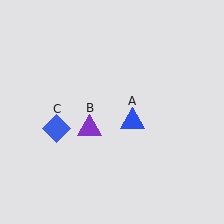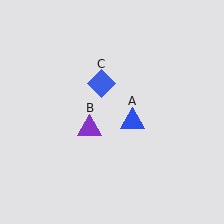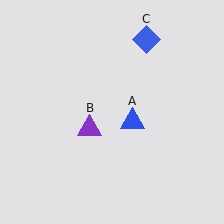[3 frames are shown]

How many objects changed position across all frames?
1 object changed position: blue diamond (object C).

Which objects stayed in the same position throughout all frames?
Blue triangle (object A) and purple triangle (object B) remained stationary.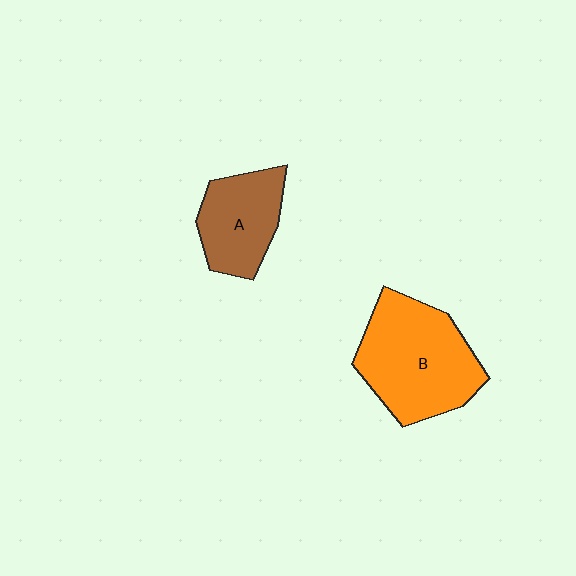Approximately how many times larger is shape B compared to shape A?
Approximately 1.6 times.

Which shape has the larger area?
Shape B (orange).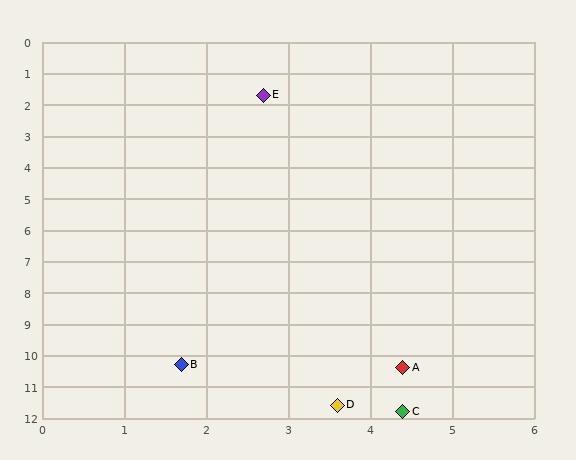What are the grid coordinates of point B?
Point B is at approximately (1.7, 10.3).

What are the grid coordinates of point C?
Point C is at approximately (4.4, 11.8).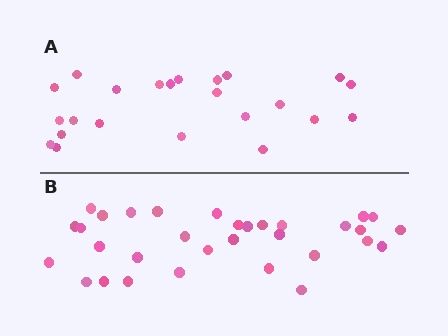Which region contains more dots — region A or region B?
Region B (the bottom region) has more dots.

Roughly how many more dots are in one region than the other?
Region B has roughly 8 or so more dots than region A.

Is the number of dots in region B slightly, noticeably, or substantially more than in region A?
Region B has noticeably more, but not dramatically so. The ratio is roughly 1.4 to 1.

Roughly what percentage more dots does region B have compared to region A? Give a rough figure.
About 40% more.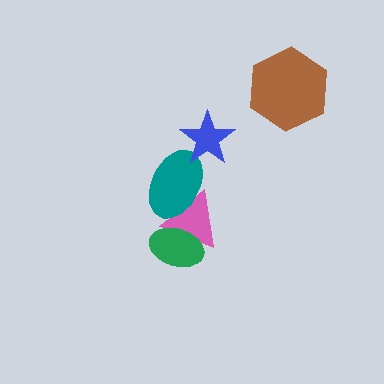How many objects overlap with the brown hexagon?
0 objects overlap with the brown hexagon.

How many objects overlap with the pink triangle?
2 objects overlap with the pink triangle.